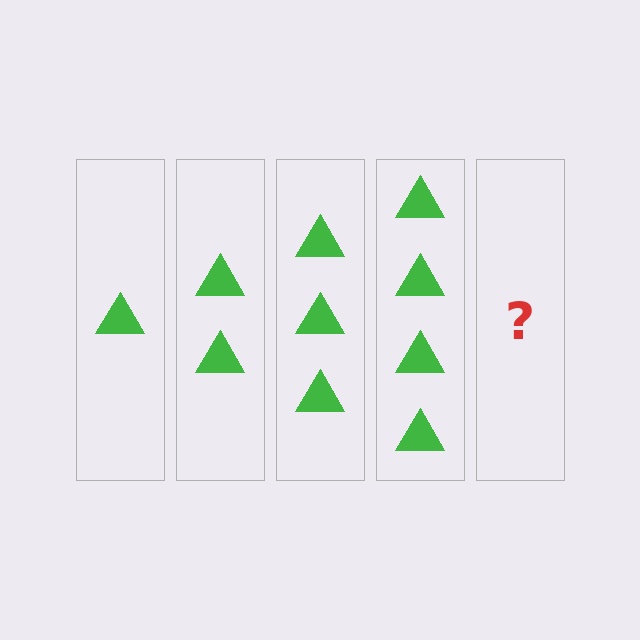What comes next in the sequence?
The next element should be 5 triangles.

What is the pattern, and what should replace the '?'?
The pattern is that each step adds one more triangle. The '?' should be 5 triangles.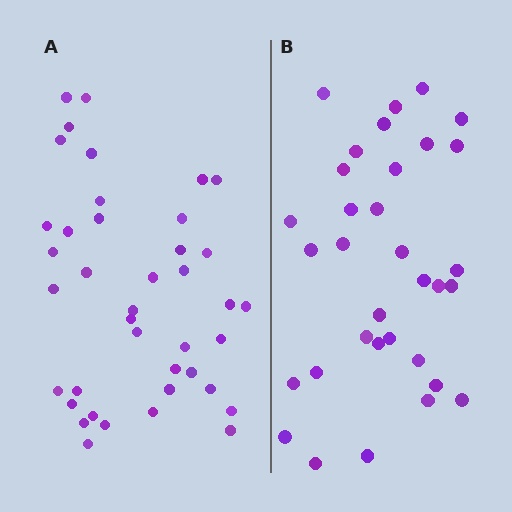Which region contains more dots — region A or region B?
Region A (the left region) has more dots.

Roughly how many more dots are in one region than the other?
Region A has roughly 8 or so more dots than region B.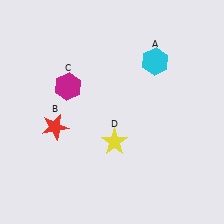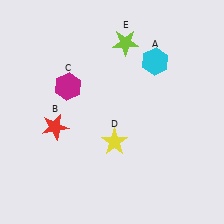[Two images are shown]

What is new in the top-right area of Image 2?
A lime star (E) was added in the top-right area of Image 2.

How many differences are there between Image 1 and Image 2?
There is 1 difference between the two images.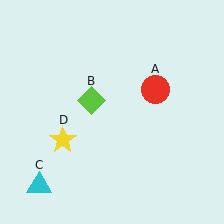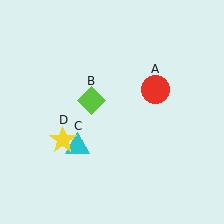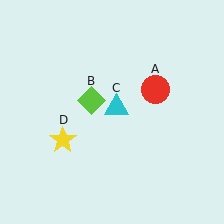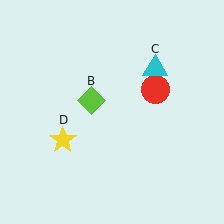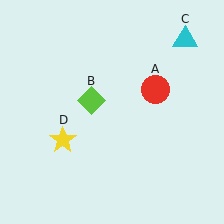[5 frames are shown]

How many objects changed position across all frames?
1 object changed position: cyan triangle (object C).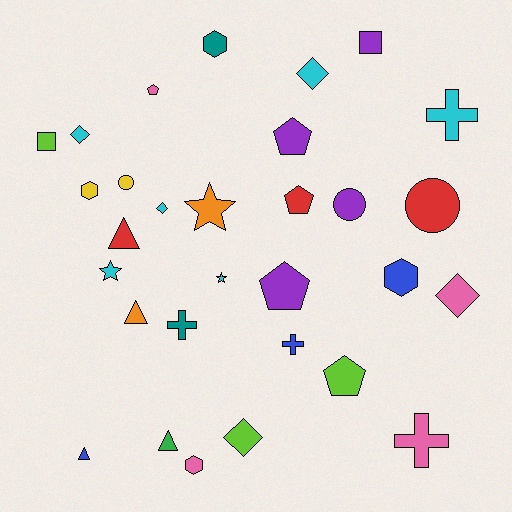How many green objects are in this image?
There is 1 green object.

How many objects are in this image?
There are 30 objects.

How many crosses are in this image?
There are 4 crosses.